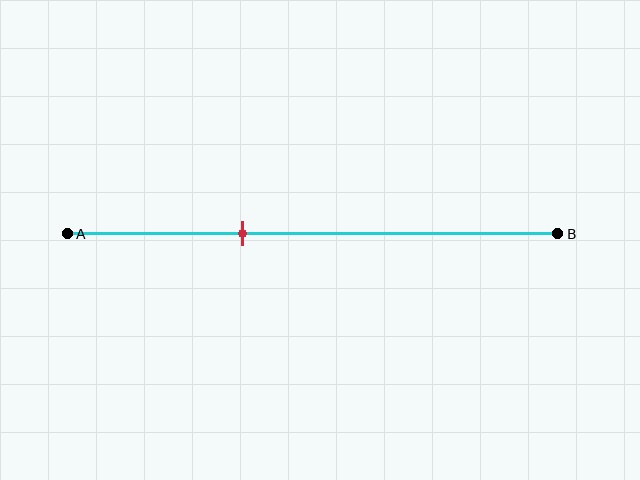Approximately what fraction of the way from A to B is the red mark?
The red mark is approximately 35% of the way from A to B.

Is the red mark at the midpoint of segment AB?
No, the mark is at about 35% from A, not at the 50% midpoint.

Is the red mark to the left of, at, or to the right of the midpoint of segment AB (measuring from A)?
The red mark is to the left of the midpoint of segment AB.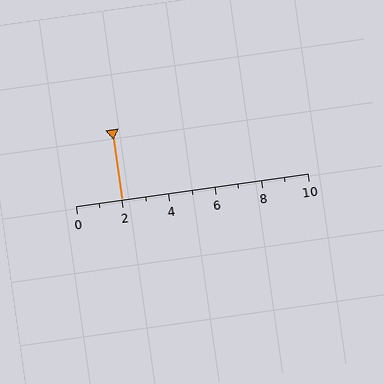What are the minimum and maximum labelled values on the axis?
The axis runs from 0 to 10.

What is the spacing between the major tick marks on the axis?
The major ticks are spaced 2 apart.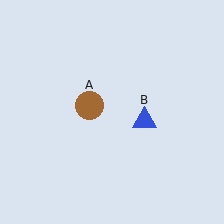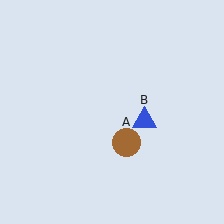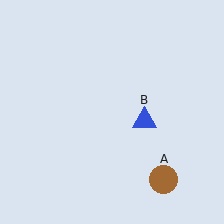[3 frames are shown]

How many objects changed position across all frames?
1 object changed position: brown circle (object A).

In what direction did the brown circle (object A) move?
The brown circle (object A) moved down and to the right.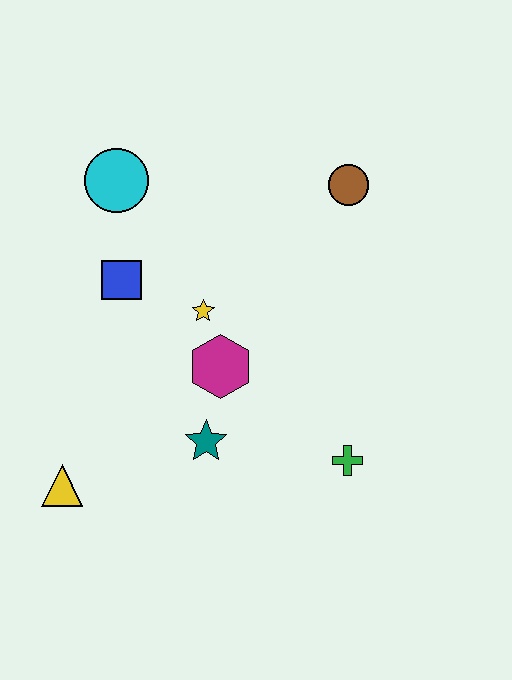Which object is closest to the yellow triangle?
The teal star is closest to the yellow triangle.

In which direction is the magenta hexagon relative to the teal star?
The magenta hexagon is above the teal star.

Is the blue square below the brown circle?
Yes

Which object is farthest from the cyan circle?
The green cross is farthest from the cyan circle.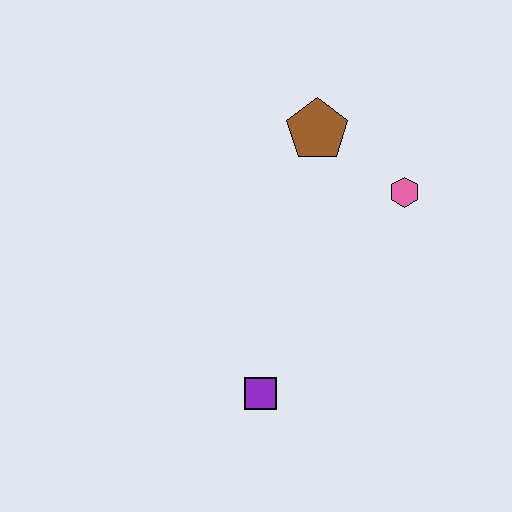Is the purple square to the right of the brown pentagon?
No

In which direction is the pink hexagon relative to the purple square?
The pink hexagon is above the purple square.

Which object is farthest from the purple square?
The brown pentagon is farthest from the purple square.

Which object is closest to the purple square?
The pink hexagon is closest to the purple square.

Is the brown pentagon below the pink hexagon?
No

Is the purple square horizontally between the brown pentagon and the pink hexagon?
No